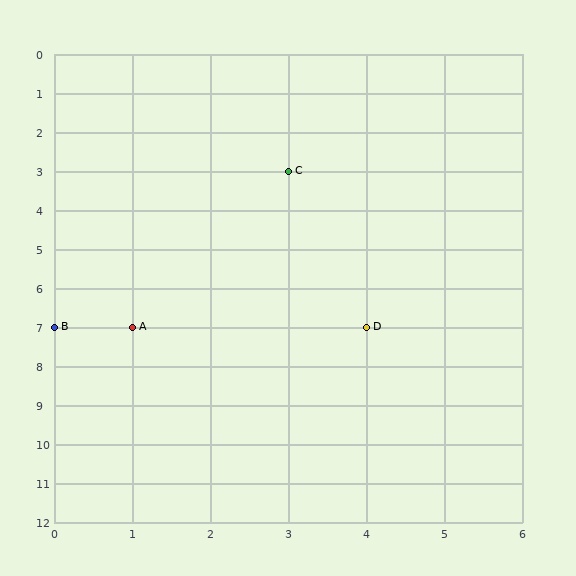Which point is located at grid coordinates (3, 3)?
Point C is at (3, 3).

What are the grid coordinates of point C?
Point C is at grid coordinates (3, 3).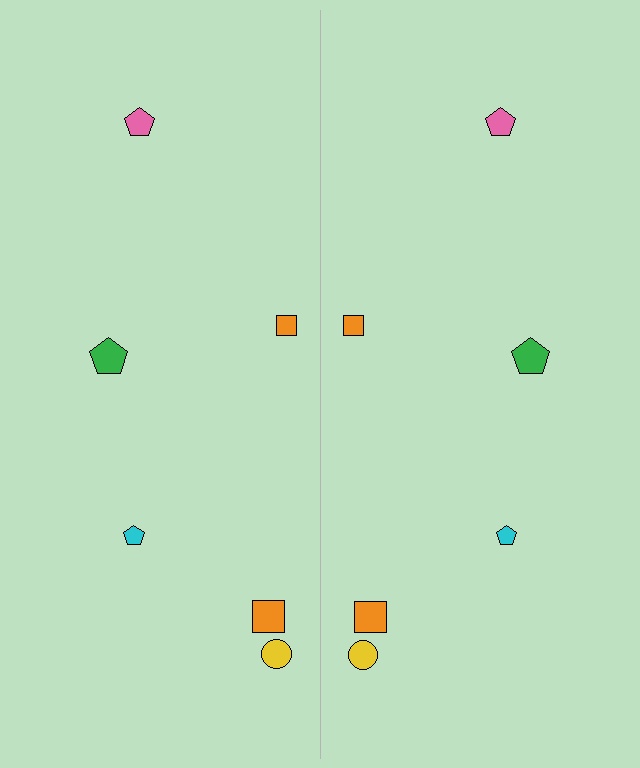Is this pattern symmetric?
Yes, this pattern has bilateral (reflection) symmetry.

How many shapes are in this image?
There are 12 shapes in this image.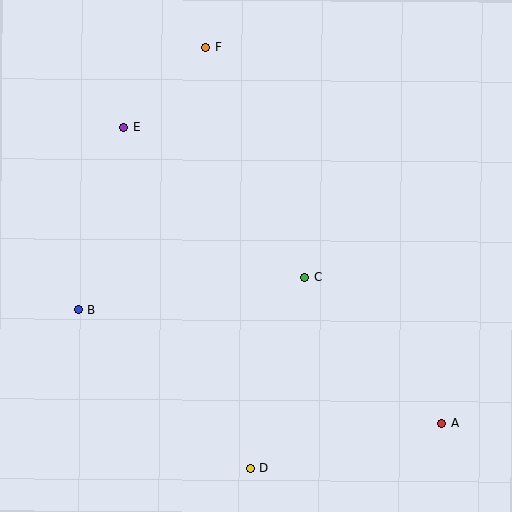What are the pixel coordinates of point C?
Point C is at (305, 278).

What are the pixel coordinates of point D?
Point D is at (250, 468).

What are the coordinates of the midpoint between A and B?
The midpoint between A and B is at (260, 367).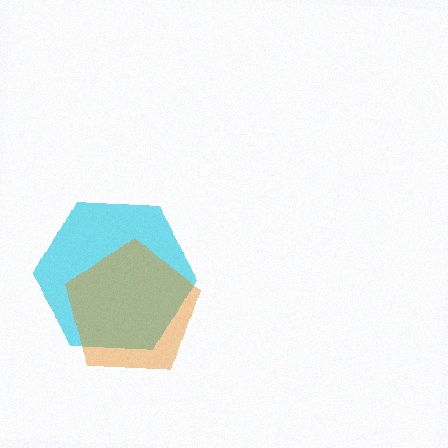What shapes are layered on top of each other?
The layered shapes are: a cyan hexagon, an orange pentagon.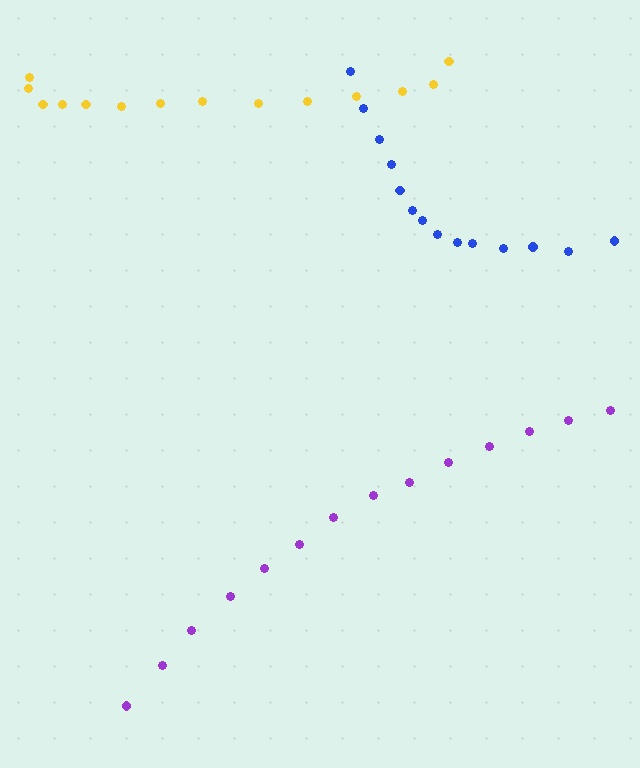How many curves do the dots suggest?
There are 3 distinct paths.